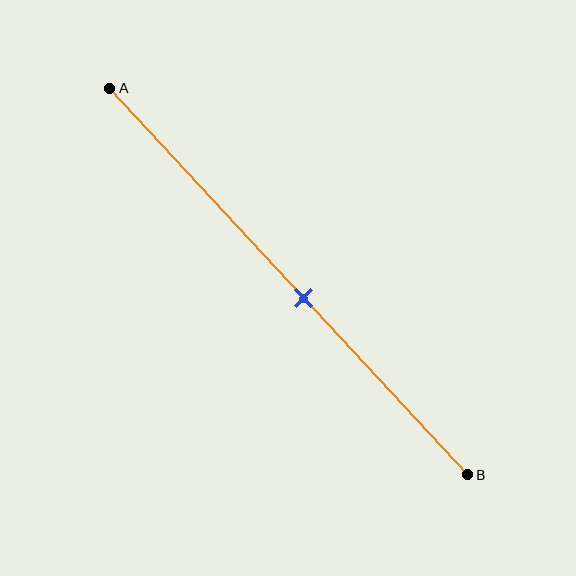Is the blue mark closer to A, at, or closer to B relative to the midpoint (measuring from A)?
The blue mark is closer to point B than the midpoint of segment AB.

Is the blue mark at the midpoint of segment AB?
No, the mark is at about 55% from A, not at the 50% midpoint.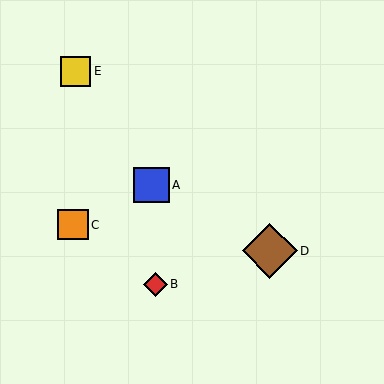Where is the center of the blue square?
The center of the blue square is at (152, 185).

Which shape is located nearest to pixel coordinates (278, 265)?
The brown diamond (labeled D) at (270, 251) is nearest to that location.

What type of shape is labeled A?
Shape A is a blue square.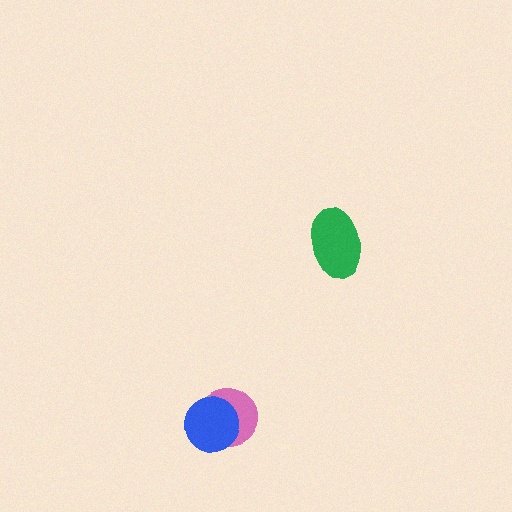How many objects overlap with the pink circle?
1 object overlaps with the pink circle.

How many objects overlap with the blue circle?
1 object overlaps with the blue circle.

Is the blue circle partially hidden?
No, no other shape covers it.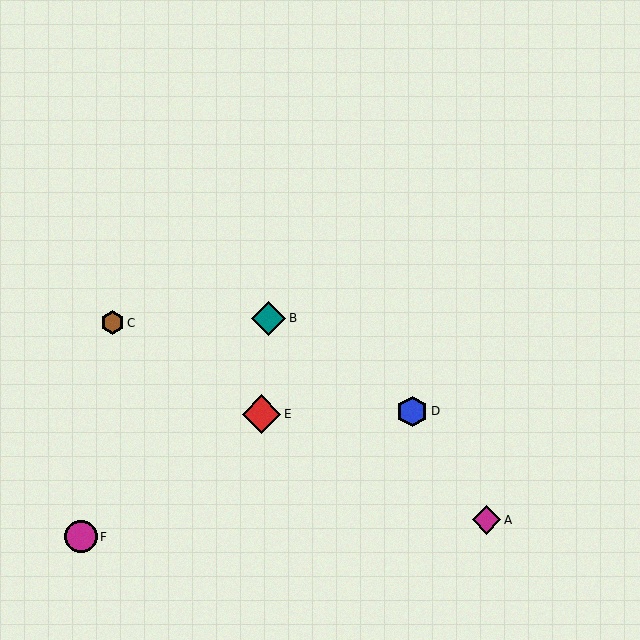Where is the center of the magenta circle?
The center of the magenta circle is at (81, 537).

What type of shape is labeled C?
Shape C is a brown hexagon.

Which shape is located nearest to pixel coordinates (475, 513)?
The magenta diamond (labeled A) at (486, 520) is nearest to that location.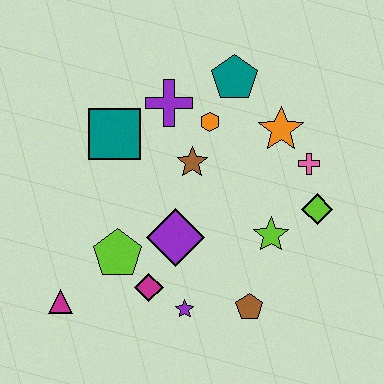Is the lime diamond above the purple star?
Yes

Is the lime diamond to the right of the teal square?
Yes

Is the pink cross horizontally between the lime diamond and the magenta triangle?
Yes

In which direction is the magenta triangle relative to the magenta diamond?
The magenta triangle is to the left of the magenta diamond.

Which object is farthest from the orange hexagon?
The magenta triangle is farthest from the orange hexagon.